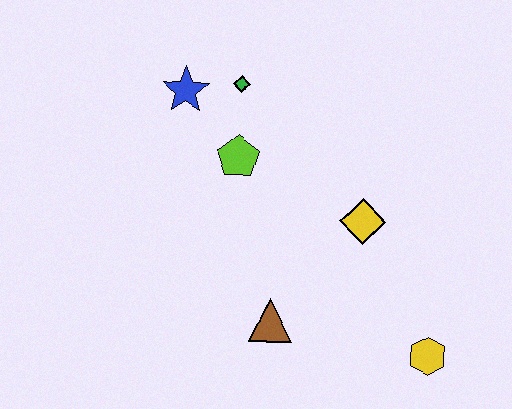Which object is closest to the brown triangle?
The yellow diamond is closest to the brown triangle.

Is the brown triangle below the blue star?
Yes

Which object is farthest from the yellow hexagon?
The blue star is farthest from the yellow hexagon.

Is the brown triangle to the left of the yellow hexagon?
Yes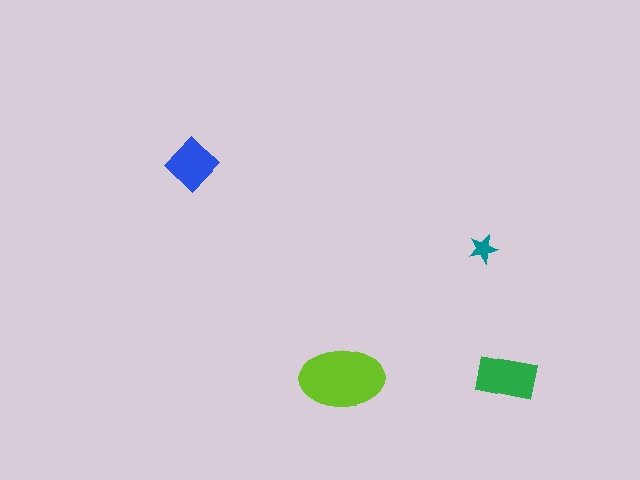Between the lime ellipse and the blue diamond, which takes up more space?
The lime ellipse.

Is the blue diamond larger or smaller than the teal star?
Larger.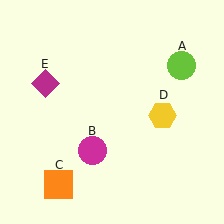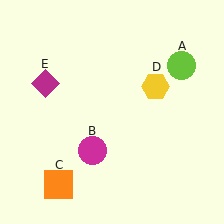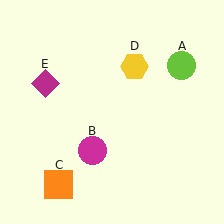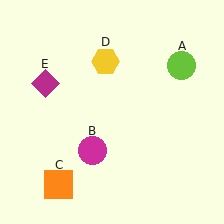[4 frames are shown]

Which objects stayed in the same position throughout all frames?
Lime circle (object A) and magenta circle (object B) and orange square (object C) and magenta diamond (object E) remained stationary.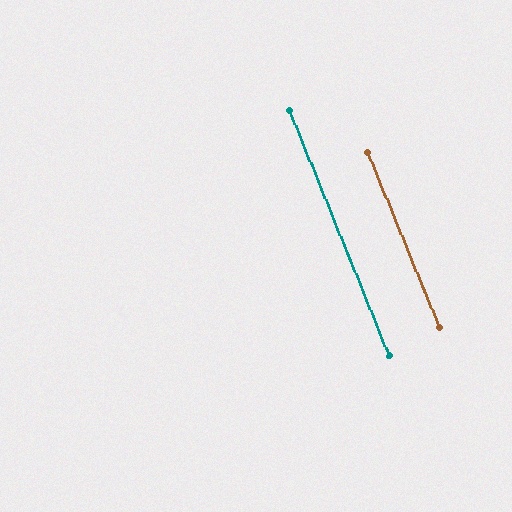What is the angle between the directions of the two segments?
Approximately 0 degrees.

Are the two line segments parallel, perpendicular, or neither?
Parallel — their directions differ by only 0.3°.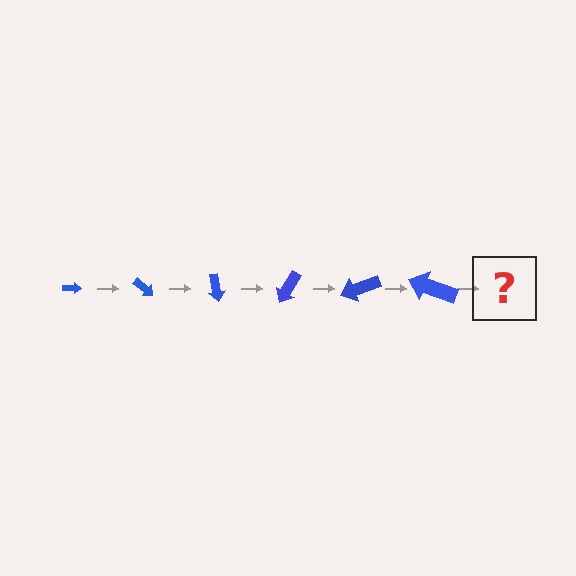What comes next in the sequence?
The next element should be an arrow, larger than the previous one and rotated 240 degrees from the start.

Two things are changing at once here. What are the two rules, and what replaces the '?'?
The two rules are that the arrow grows larger each step and it rotates 40 degrees each step. The '?' should be an arrow, larger than the previous one and rotated 240 degrees from the start.